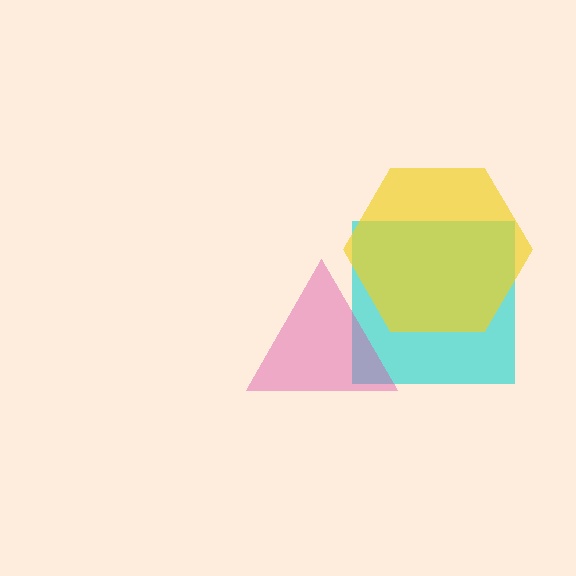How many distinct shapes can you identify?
There are 3 distinct shapes: a cyan square, a yellow hexagon, a pink triangle.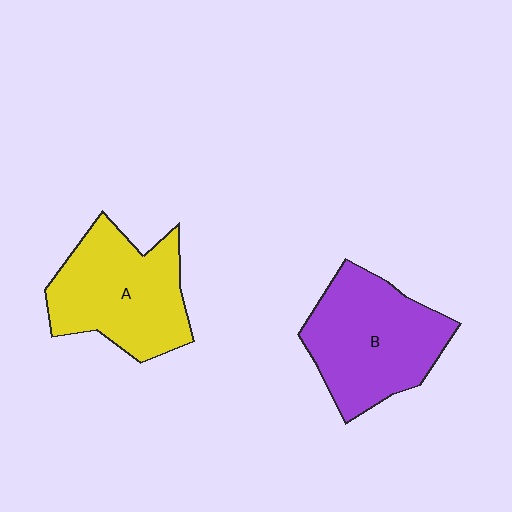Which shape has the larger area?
Shape B (purple).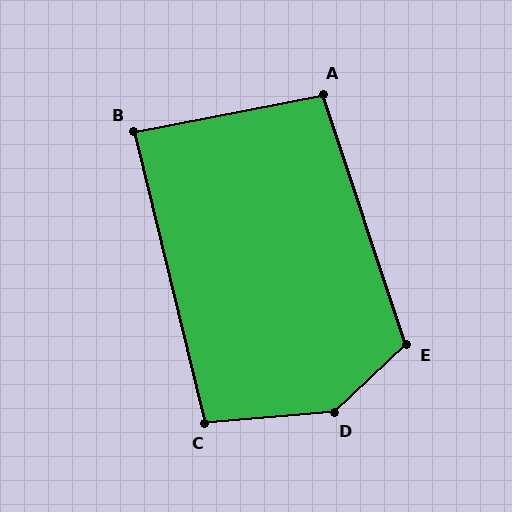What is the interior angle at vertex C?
Approximately 99 degrees (obtuse).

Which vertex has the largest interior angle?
D, at approximately 142 degrees.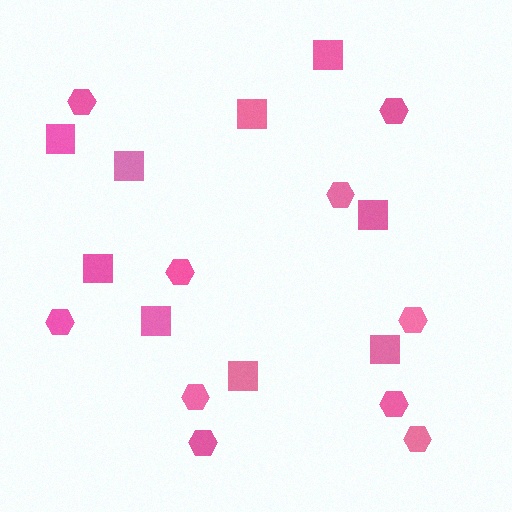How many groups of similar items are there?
There are 2 groups: one group of squares (9) and one group of hexagons (10).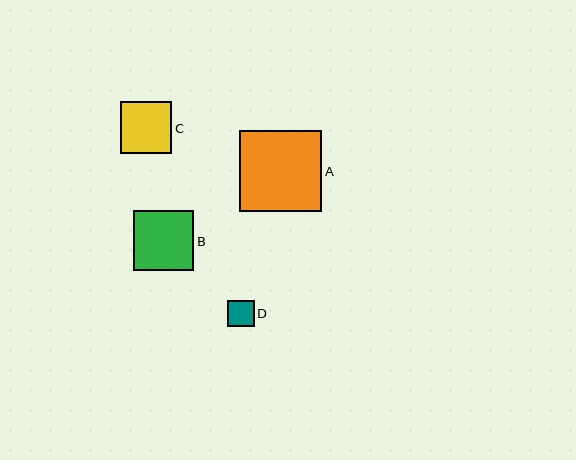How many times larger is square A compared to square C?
Square A is approximately 1.6 times the size of square C.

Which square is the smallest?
Square D is the smallest with a size of approximately 26 pixels.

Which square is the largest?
Square A is the largest with a size of approximately 82 pixels.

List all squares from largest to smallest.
From largest to smallest: A, B, C, D.